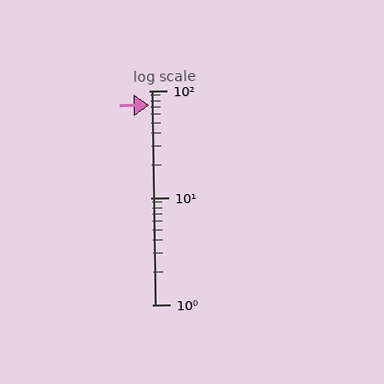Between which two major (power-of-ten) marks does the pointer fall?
The pointer is between 10 and 100.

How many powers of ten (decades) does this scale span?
The scale spans 2 decades, from 1 to 100.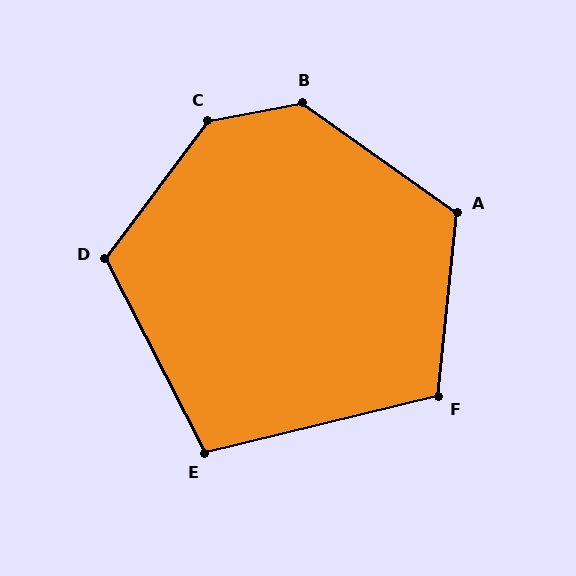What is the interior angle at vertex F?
Approximately 110 degrees (obtuse).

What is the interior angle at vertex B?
Approximately 134 degrees (obtuse).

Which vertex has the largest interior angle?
C, at approximately 137 degrees.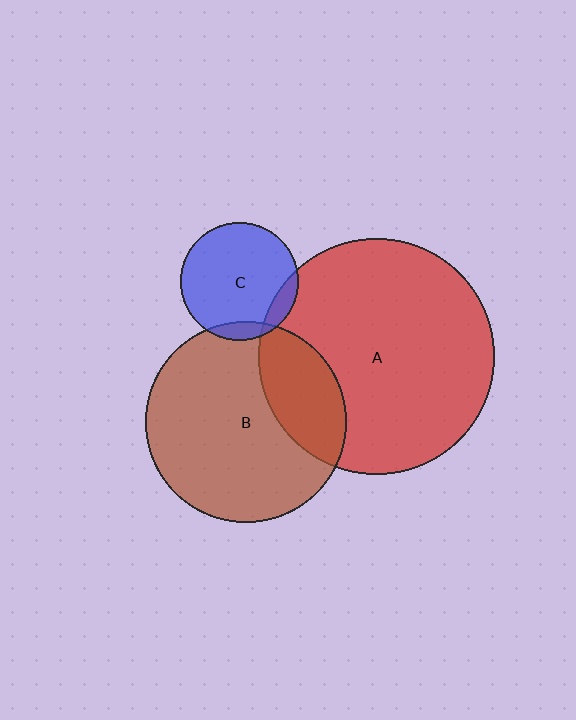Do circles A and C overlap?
Yes.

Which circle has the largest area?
Circle A (red).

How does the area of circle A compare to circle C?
Approximately 4.0 times.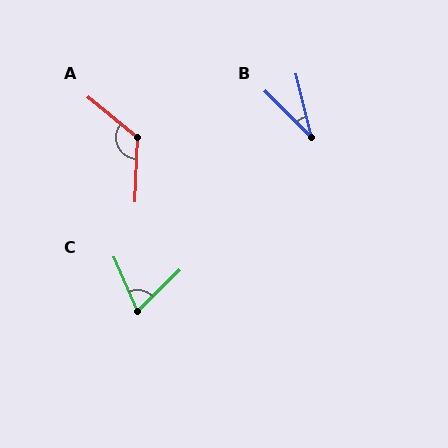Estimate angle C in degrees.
Approximately 68 degrees.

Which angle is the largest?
A, at approximately 127 degrees.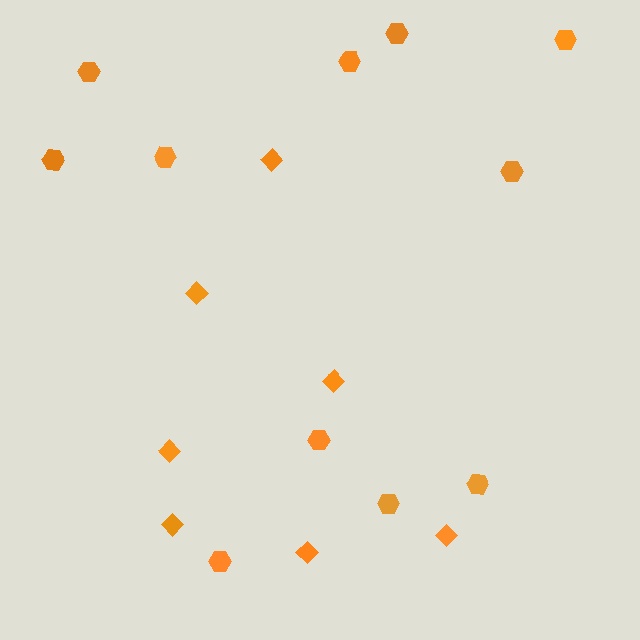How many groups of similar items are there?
There are 2 groups: one group of diamonds (7) and one group of hexagons (11).